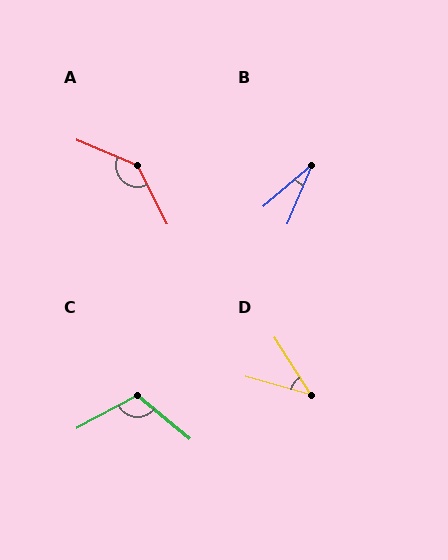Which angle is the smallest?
B, at approximately 27 degrees.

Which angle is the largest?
A, at approximately 139 degrees.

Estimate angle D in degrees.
Approximately 42 degrees.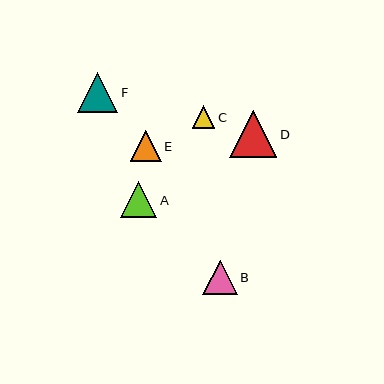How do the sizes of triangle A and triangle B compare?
Triangle A and triangle B are approximately the same size.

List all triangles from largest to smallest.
From largest to smallest: D, F, A, B, E, C.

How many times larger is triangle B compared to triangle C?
Triangle B is approximately 1.5 times the size of triangle C.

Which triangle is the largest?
Triangle D is the largest with a size of approximately 47 pixels.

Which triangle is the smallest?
Triangle C is the smallest with a size of approximately 23 pixels.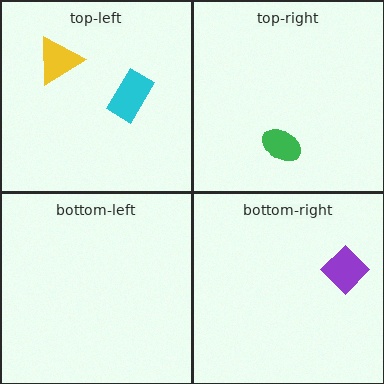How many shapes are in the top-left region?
2.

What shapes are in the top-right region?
The green ellipse.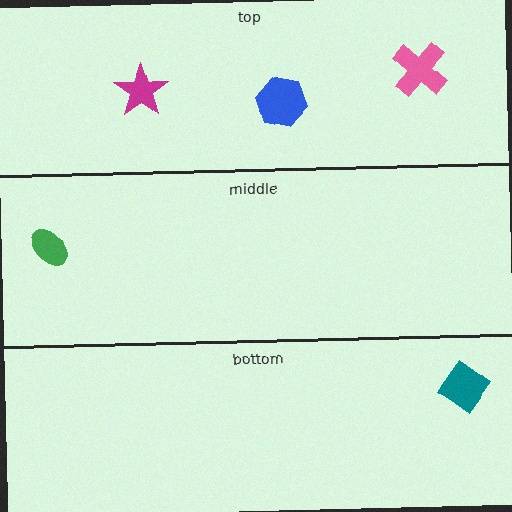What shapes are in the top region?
The blue hexagon, the pink cross, the magenta star.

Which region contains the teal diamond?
The bottom region.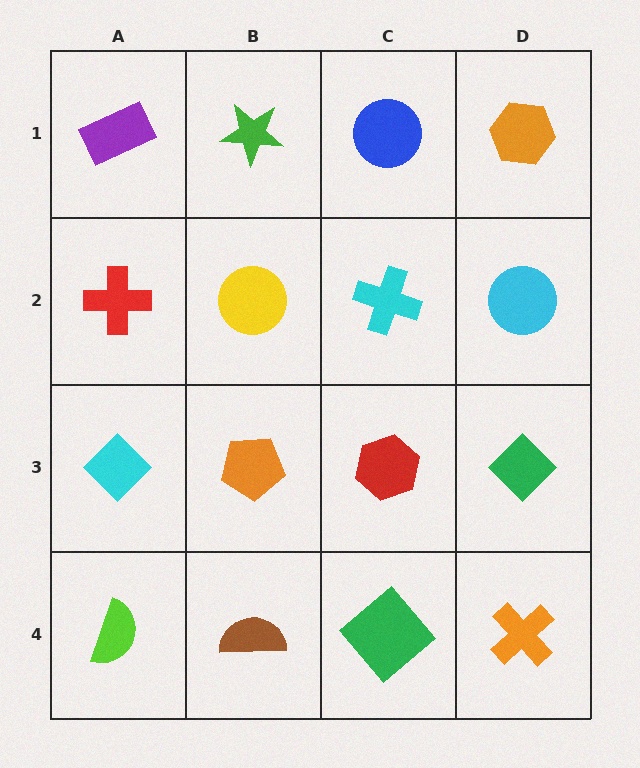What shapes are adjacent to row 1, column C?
A cyan cross (row 2, column C), a green star (row 1, column B), an orange hexagon (row 1, column D).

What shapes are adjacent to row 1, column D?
A cyan circle (row 2, column D), a blue circle (row 1, column C).